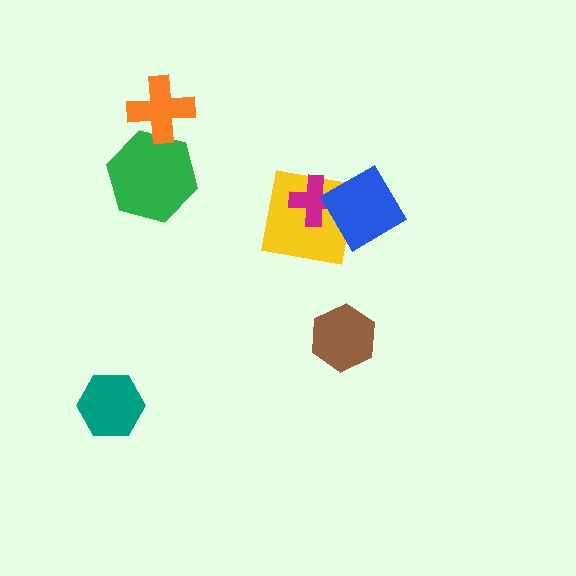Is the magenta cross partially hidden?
Yes, it is partially covered by another shape.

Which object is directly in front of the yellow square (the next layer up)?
The magenta cross is directly in front of the yellow square.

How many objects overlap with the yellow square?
2 objects overlap with the yellow square.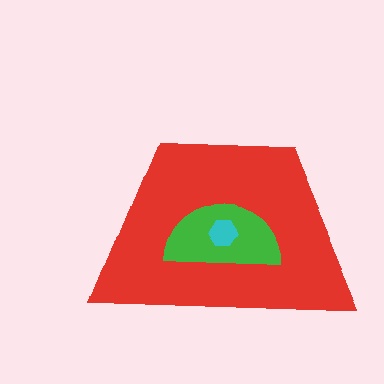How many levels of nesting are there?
3.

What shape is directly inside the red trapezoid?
The green semicircle.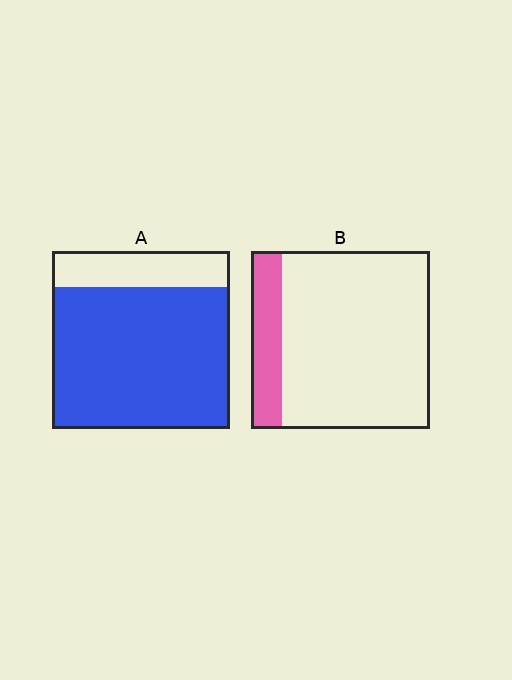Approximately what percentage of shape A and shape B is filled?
A is approximately 80% and B is approximately 15%.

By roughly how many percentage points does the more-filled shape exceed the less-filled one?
By roughly 60 percentage points (A over B).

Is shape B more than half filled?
No.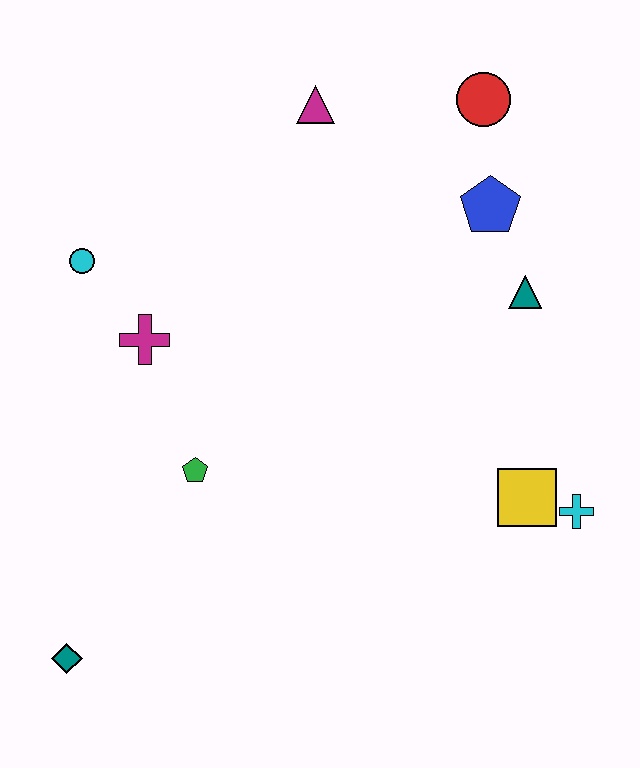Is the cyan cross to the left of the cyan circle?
No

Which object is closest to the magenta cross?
The cyan circle is closest to the magenta cross.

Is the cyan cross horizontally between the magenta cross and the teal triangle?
No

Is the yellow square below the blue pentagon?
Yes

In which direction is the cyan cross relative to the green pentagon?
The cyan cross is to the right of the green pentagon.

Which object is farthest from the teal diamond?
The red circle is farthest from the teal diamond.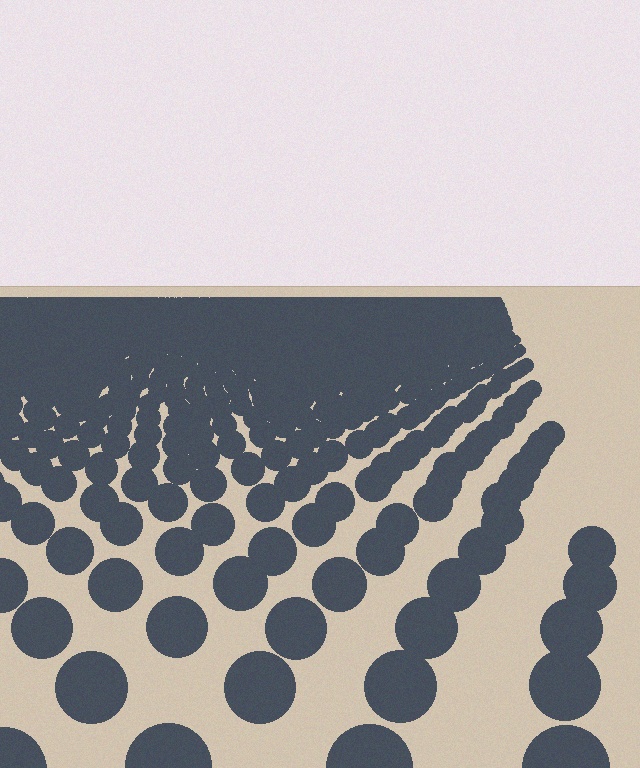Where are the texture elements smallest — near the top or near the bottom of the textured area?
Near the top.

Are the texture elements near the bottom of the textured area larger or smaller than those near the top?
Larger. Near the bottom, elements are closer to the viewer and appear at a bigger on-screen size.